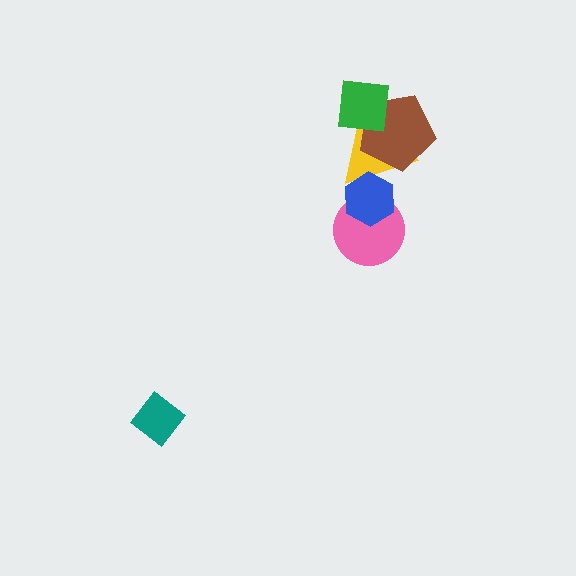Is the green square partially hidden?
No, no other shape covers it.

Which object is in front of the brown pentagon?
The green square is in front of the brown pentagon.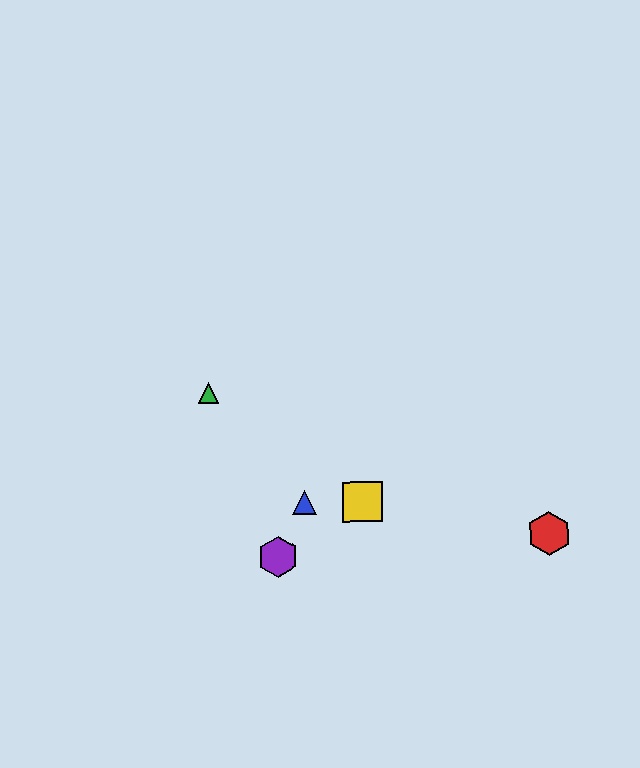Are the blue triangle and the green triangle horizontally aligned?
No, the blue triangle is at y≈503 and the green triangle is at y≈393.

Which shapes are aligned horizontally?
The blue triangle, the yellow square are aligned horizontally.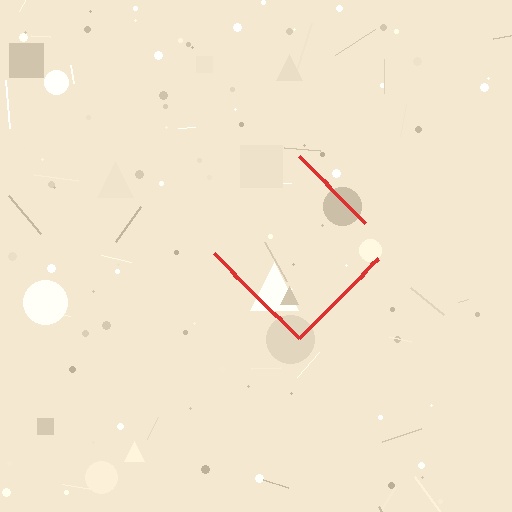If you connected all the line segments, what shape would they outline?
They would outline a diamond.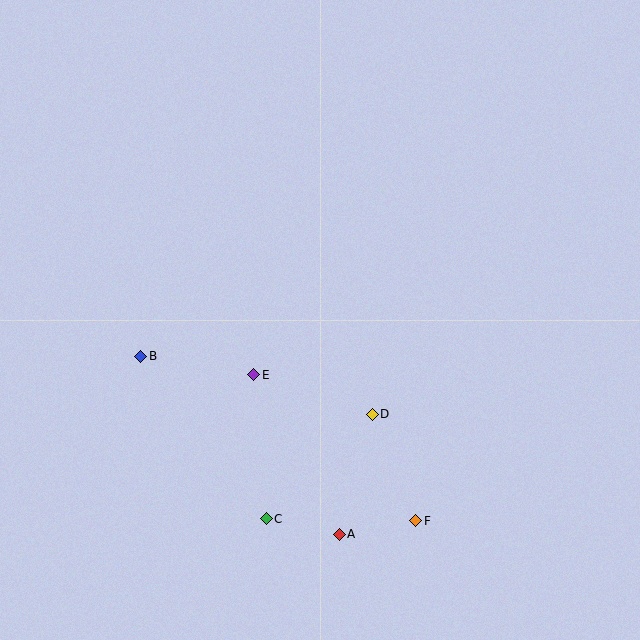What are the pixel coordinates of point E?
Point E is at (254, 375).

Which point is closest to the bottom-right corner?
Point F is closest to the bottom-right corner.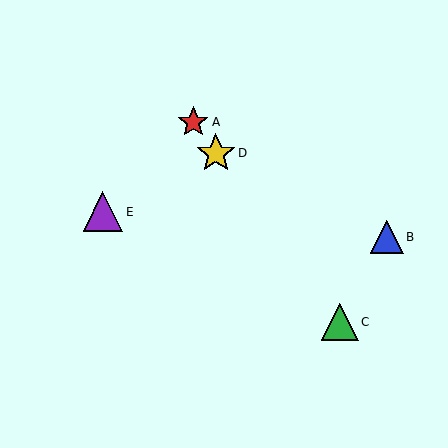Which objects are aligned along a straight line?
Objects A, C, D are aligned along a straight line.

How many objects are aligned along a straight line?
3 objects (A, C, D) are aligned along a straight line.